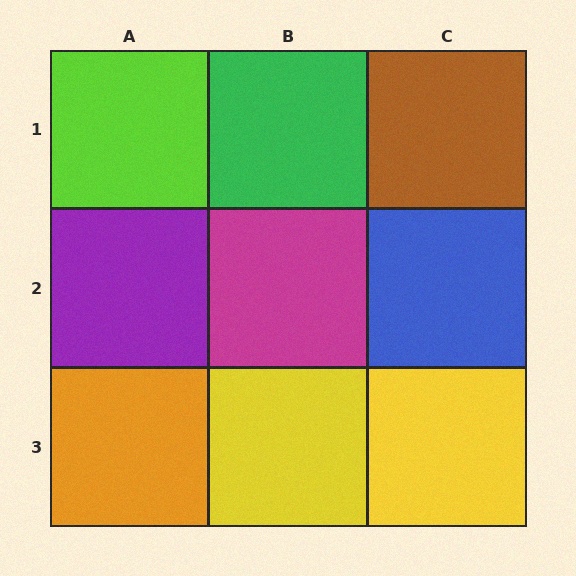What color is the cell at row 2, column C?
Blue.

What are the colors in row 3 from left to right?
Orange, yellow, yellow.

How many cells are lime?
1 cell is lime.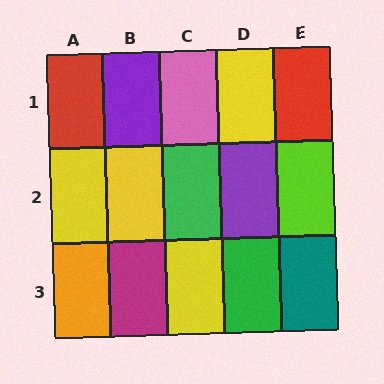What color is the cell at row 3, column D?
Green.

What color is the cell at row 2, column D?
Purple.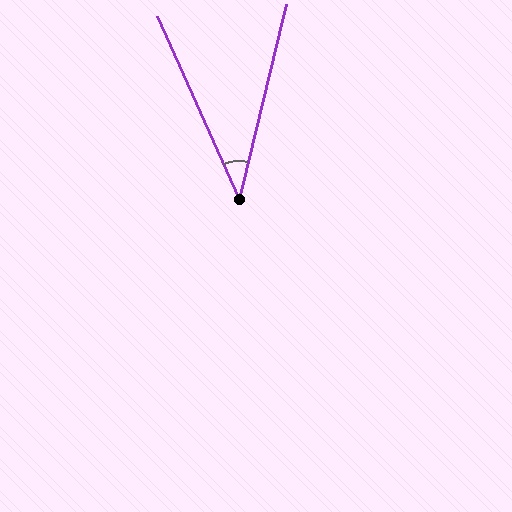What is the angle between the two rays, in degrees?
Approximately 38 degrees.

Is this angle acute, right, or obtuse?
It is acute.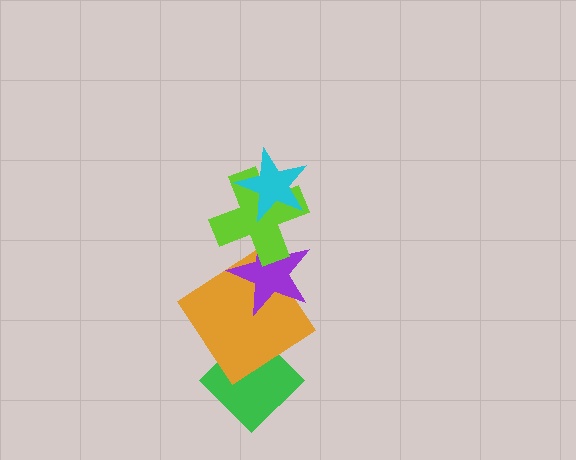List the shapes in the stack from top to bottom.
From top to bottom: the cyan star, the lime cross, the purple star, the orange diamond, the green diamond.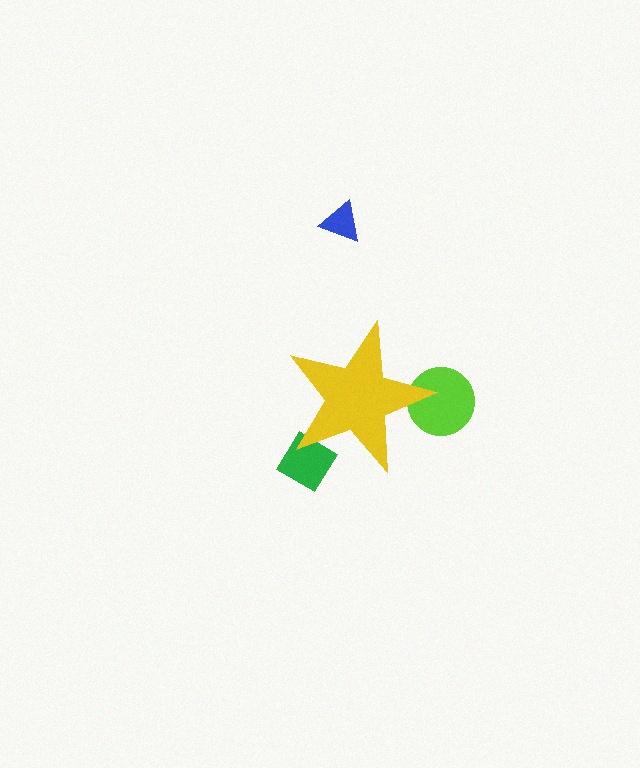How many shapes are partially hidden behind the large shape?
2 shapes are partially hidden.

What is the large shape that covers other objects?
A yellow star.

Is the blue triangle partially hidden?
No, the blue triangle is fully visible.